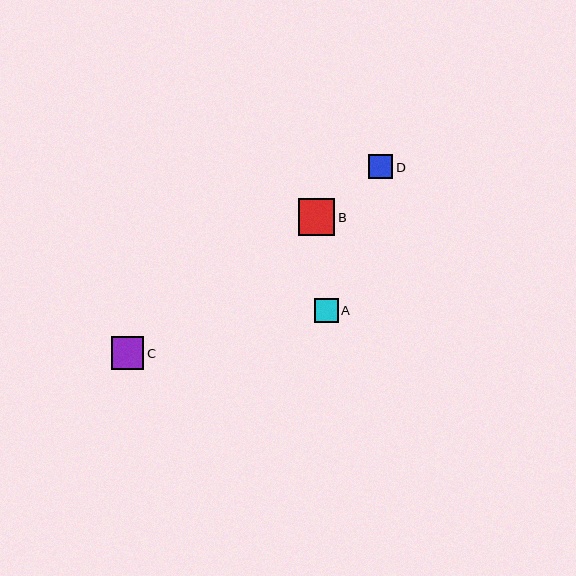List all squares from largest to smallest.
From largest to smallest: B, C, D, A.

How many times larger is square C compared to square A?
Square C is approximately 1.4 times the size of square A.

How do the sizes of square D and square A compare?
Square D and square A are approximately the same size.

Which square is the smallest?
Square A is the smallest with a size of approximately 23 pixels.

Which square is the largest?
Square B is the largest with a size of approximately 37 pixels.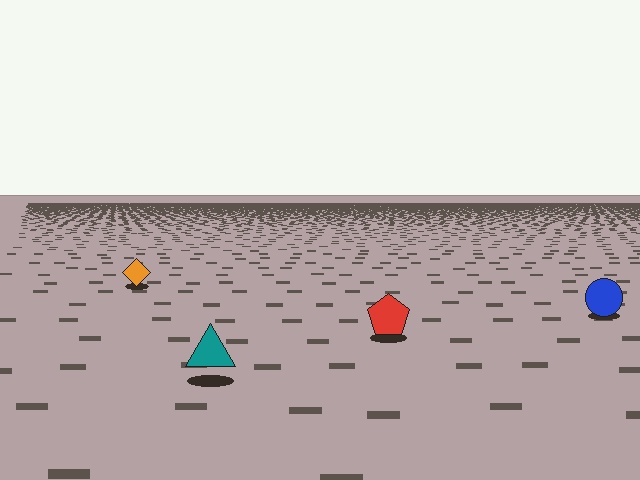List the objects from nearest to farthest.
From nearest to farthest: the teal triangle, the red pentagon, the blue circle, the orange diamond.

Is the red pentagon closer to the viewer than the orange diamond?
Yes. The red pentagon is closer — you can tell from the texture gradient: the ground texture is coarser near it.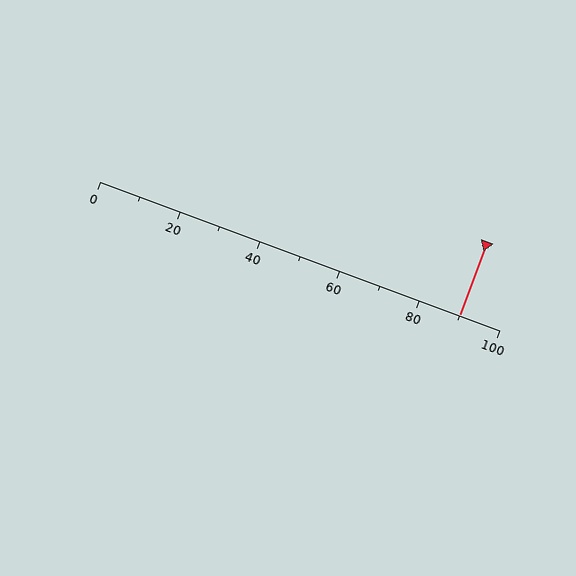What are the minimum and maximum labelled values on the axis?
The axis runs from 0 to 100.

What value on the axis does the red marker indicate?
The marker indicates approximately 90.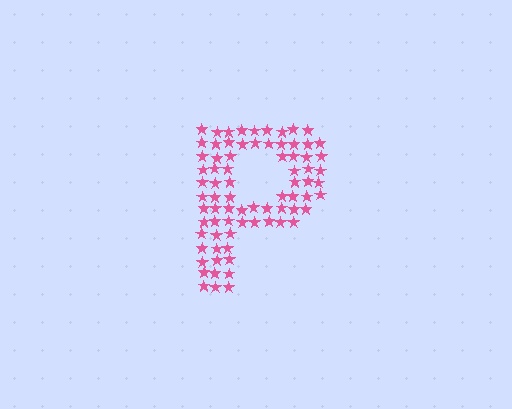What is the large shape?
The large shape is the letter P.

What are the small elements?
The small elements are stars.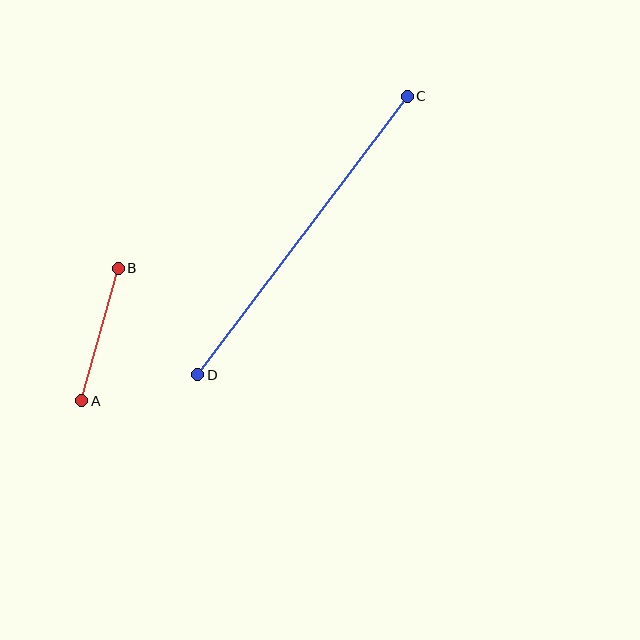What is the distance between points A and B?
The distance is approximately 137 pixels.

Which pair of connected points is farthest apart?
Points C and D are farthest apart.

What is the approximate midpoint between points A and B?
The midpoint is at approximately (100, 334) pixels.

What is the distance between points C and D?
The distance is approximately 349 pixels.